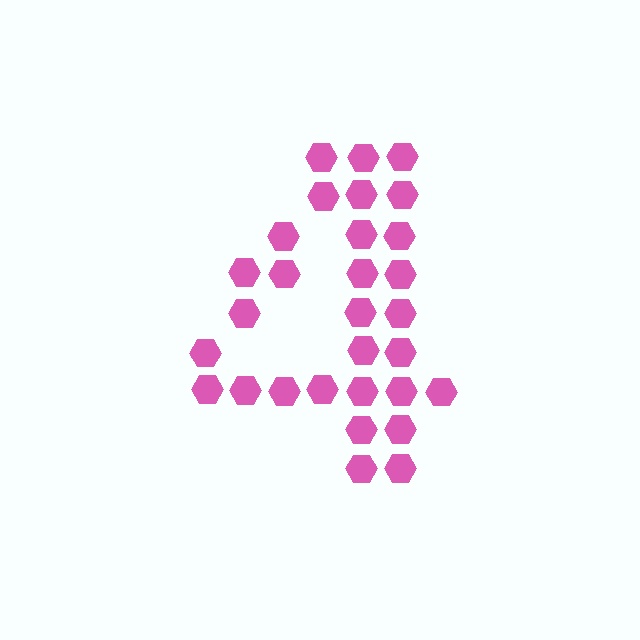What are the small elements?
The small elements are hexagons.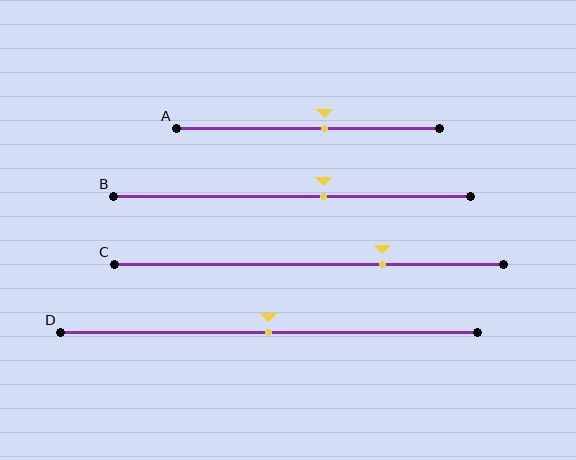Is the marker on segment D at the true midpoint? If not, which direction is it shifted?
Yes, the marker on segment D is at the true midpoint.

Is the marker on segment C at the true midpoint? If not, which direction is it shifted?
No, the marker on segment C is shifted to the right by about 19% of the segment length.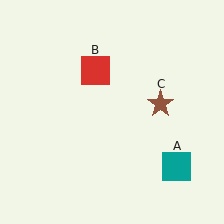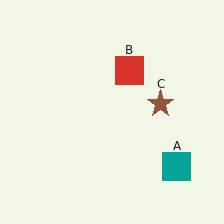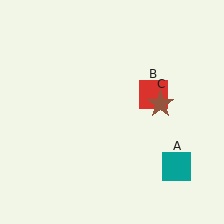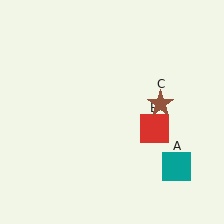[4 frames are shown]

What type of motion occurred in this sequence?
The red square (object B) rotated clockwise around the center of the scene.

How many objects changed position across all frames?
1 object changed position: red square (object B).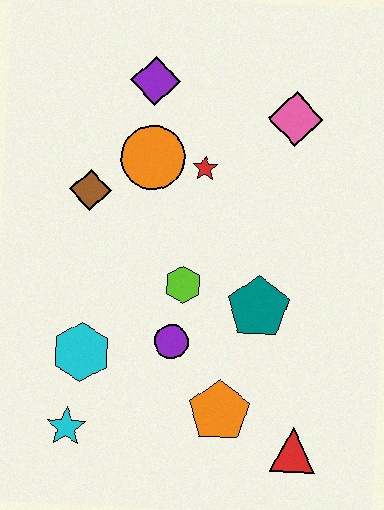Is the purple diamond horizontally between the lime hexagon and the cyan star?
Yes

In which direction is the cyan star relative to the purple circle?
The cyan star is to the left of the purple circle.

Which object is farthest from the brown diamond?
The red triangle is farthest from the brown diamond.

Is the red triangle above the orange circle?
No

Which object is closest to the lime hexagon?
The purple circle is closest to the lime hexagon.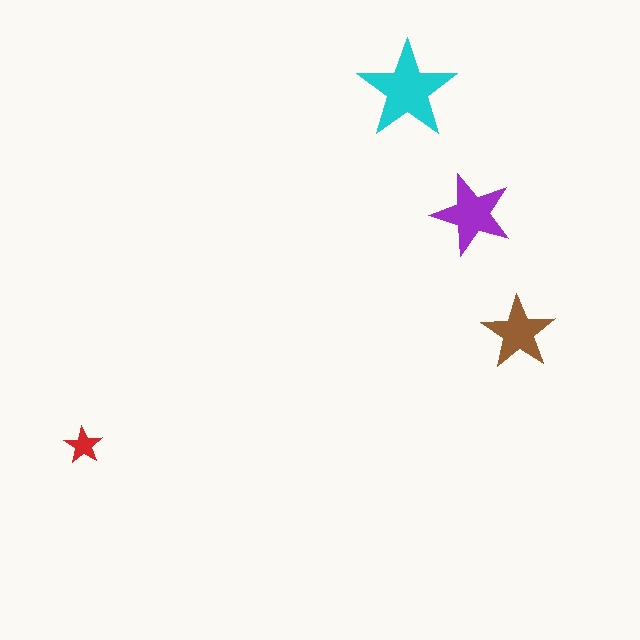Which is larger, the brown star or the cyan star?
The cyan one.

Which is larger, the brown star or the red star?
The brown one.